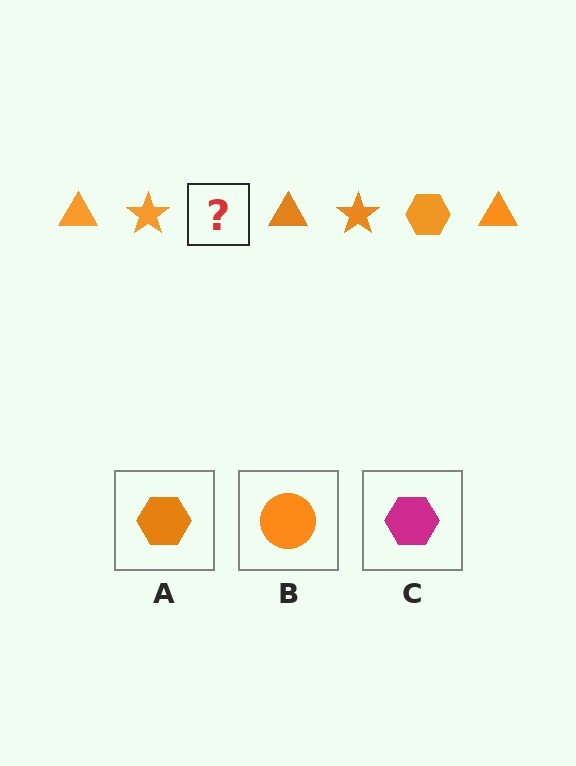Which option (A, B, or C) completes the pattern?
A.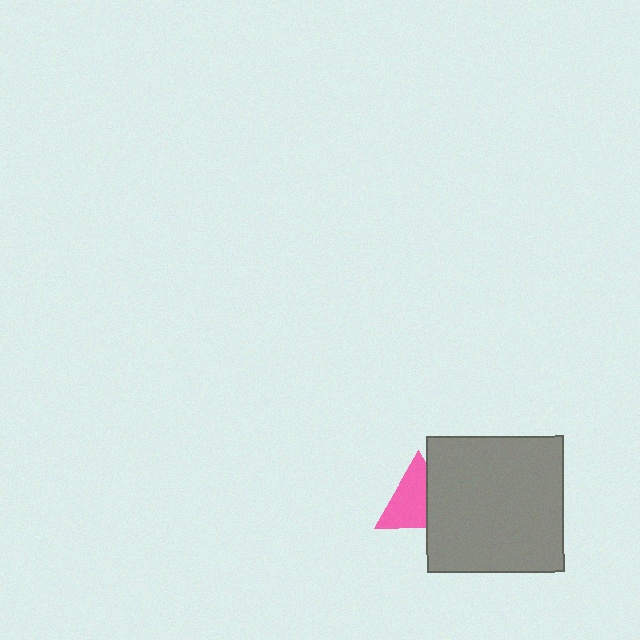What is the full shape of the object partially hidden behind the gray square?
The partially hidden object is a pink triangle.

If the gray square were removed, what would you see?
You would see the complete pink triangle.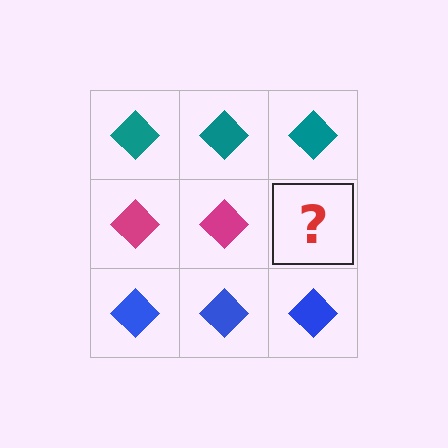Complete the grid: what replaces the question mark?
The question mark should be replaced with a magenta diamond.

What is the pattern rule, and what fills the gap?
The rule is that each row has a consistent color. The gap should be filled with a magenta diamond.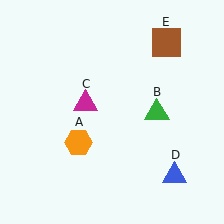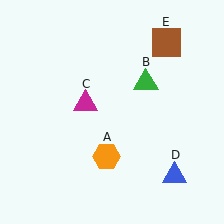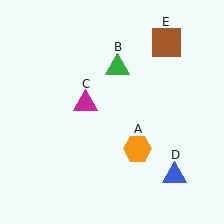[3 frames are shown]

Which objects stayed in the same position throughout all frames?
Magenta triangle (object C) and blue triangle (object D) and brown square (object E) remained stationary.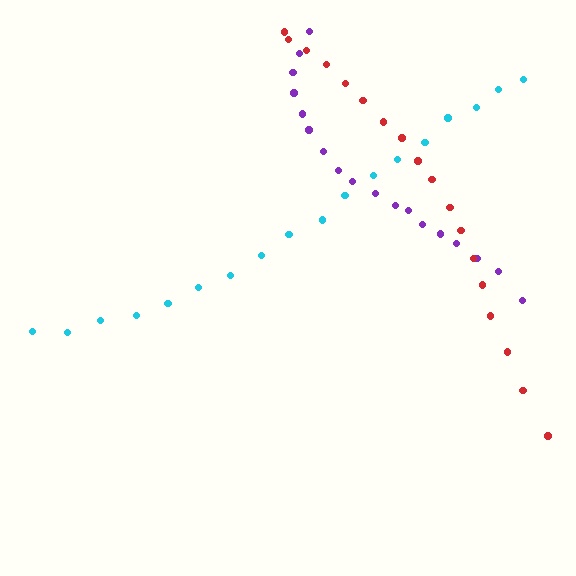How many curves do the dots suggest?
There are 3 distinct paths.